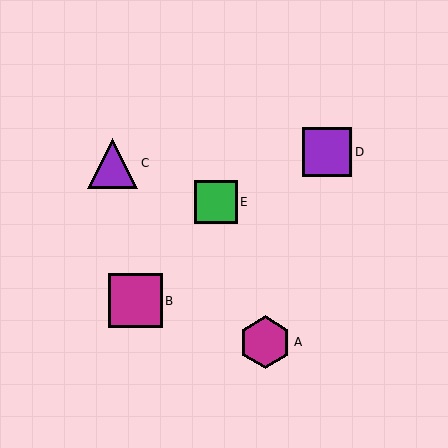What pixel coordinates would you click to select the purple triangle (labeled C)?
Click at (113, 163) to select the purple triangle C.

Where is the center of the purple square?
The center of the purple square is at (327, 152).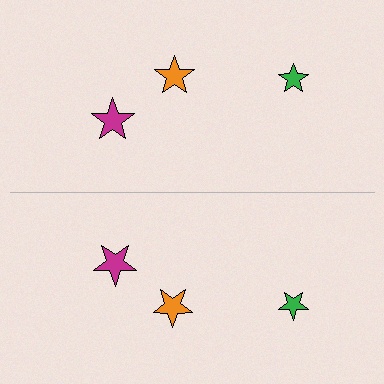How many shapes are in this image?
There are 6 shapes in this image.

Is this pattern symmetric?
Yes, this pattern has bilateral (reflection) symmetry.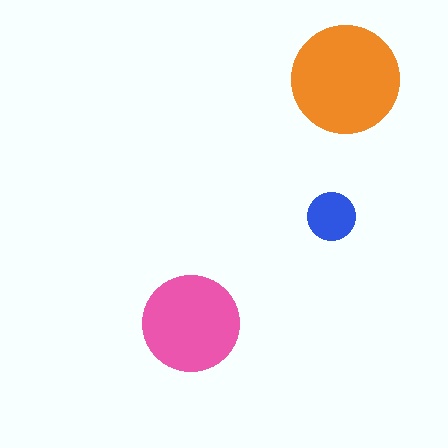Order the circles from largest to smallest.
the orange one, the pink one, the blue one.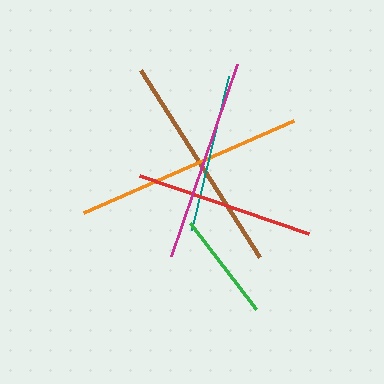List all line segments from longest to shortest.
From longest to shortest: orange, brown, magenta, red, teal, green.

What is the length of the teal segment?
The teal segment is approximately 159 pixels long.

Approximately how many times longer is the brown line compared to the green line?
The brown line is approximately 2.1 times the length of the green line.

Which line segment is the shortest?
The green line is the shortest at approximately 108 pixels.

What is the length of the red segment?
The red segment is approximately 180 pixels long.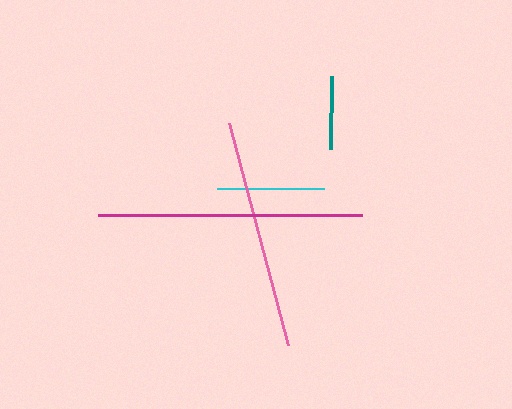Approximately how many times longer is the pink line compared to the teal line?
The pink line is approximately 3.2 times the length of the teal line.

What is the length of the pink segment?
The pink segment is approximately 230 pixels long.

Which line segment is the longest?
The magenta line is the longest at approximately 264 pixels.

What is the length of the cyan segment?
The cyan segment is approximately 107 pixels long.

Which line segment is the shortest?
The teal line is the shortest at approximately 73 pixels.